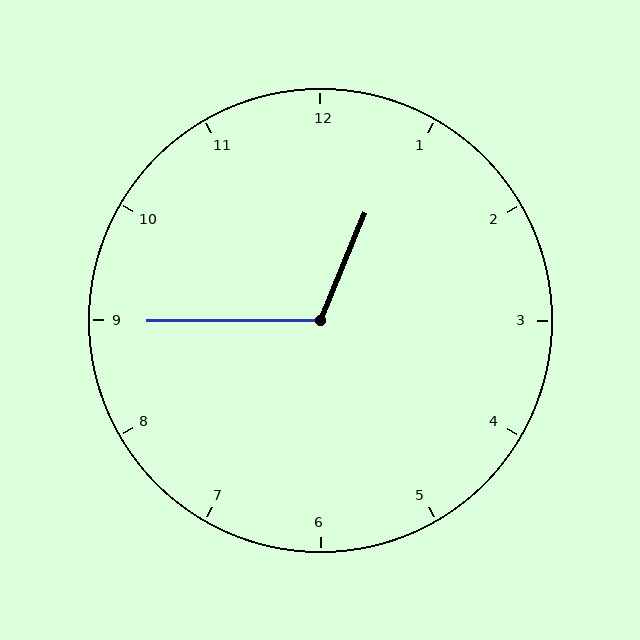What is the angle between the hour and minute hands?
Approximately 112 degrees.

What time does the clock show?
12:45.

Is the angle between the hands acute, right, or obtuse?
It is obtuse.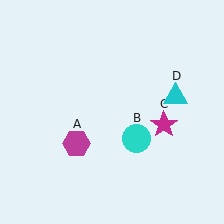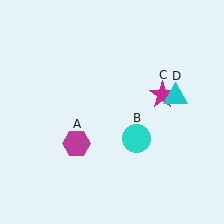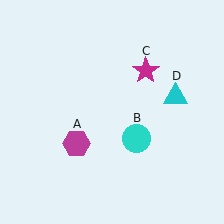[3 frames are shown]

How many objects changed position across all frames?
1 object changed position: magenta star (object C).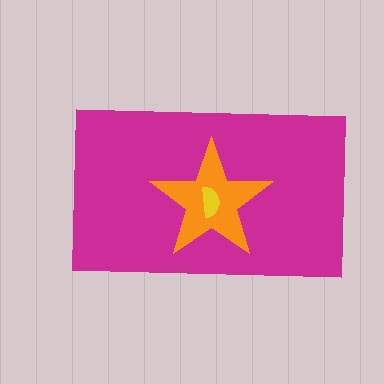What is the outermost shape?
The magenta rectangle.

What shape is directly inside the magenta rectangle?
The orange star.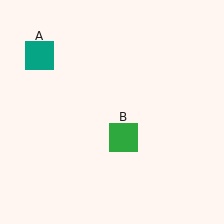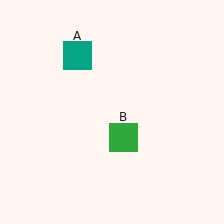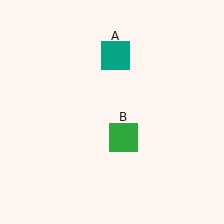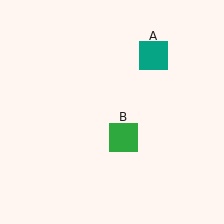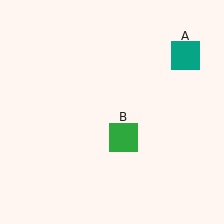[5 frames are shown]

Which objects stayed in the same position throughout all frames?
Green square (object B) remained stationary.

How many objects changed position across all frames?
1 object changed position: teal square (object A).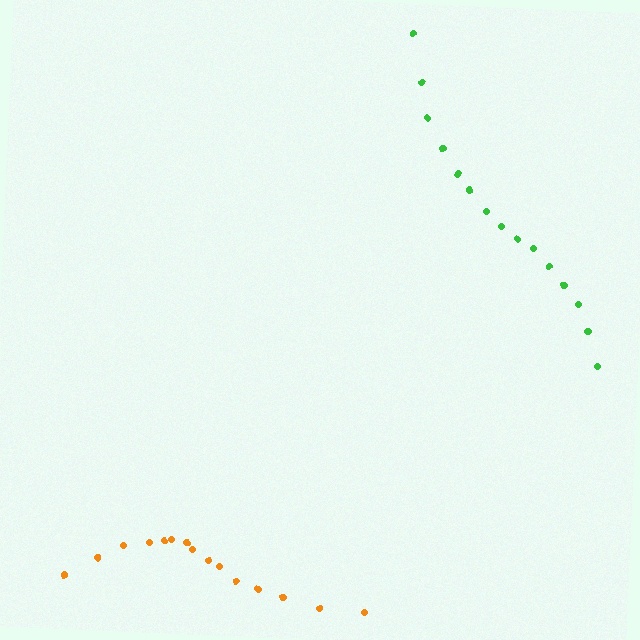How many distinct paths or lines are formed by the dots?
There are 2 distinct paths.